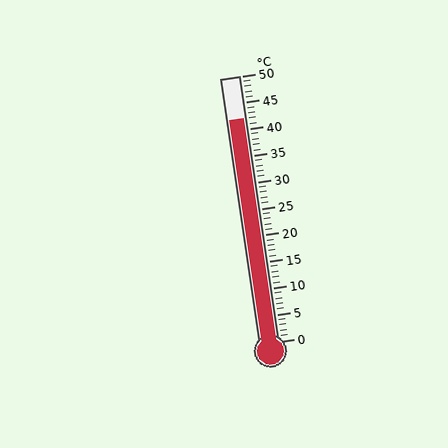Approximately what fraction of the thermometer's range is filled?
The thermometer is filled to approximately 85% of its range.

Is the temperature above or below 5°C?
The temperature is above 5°C.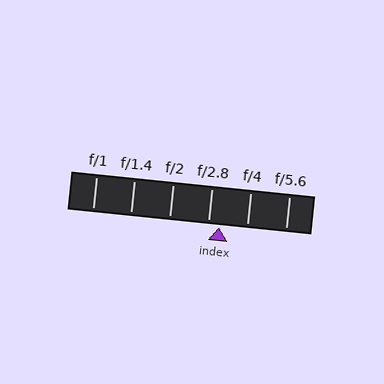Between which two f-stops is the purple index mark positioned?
The index mark is between f/2.8 and f/4.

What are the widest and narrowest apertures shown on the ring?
The widest aperture shown is f/1 and the narrowest is f/5.6.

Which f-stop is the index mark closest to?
The index mark is closest to f/2.8.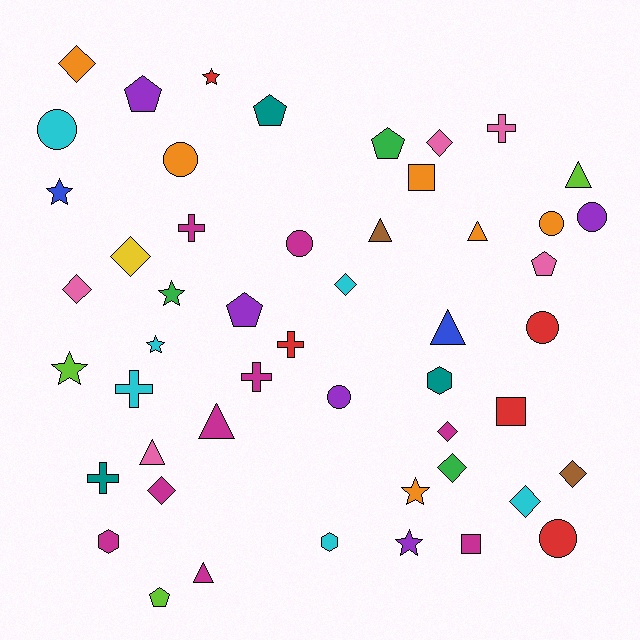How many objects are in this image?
There are 50 objects.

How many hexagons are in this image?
There are 3 hexagons.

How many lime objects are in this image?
There are 3 lime objects.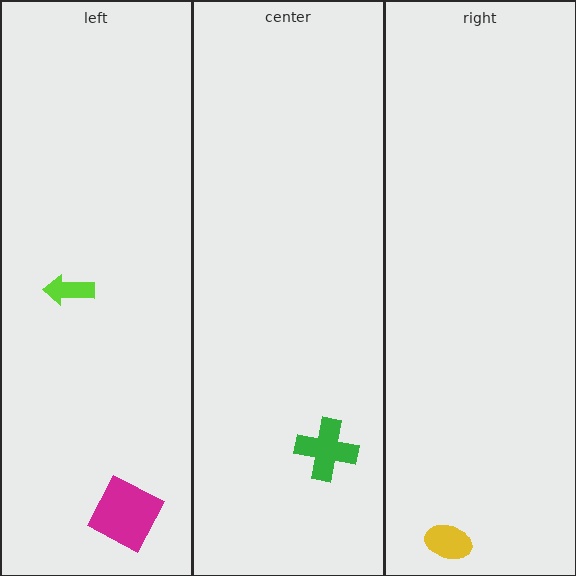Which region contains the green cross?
The center region.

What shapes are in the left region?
The magenta square, the lime arrow.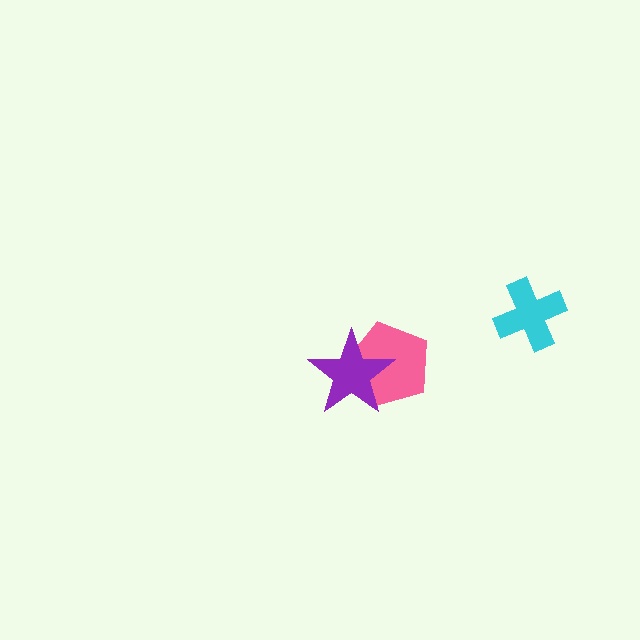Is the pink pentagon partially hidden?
Yes, it is partially covered by another shape.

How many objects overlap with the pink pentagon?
1 object overlaps with the pink pentagon.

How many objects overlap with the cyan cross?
0 objects overlap with the cyan cross.